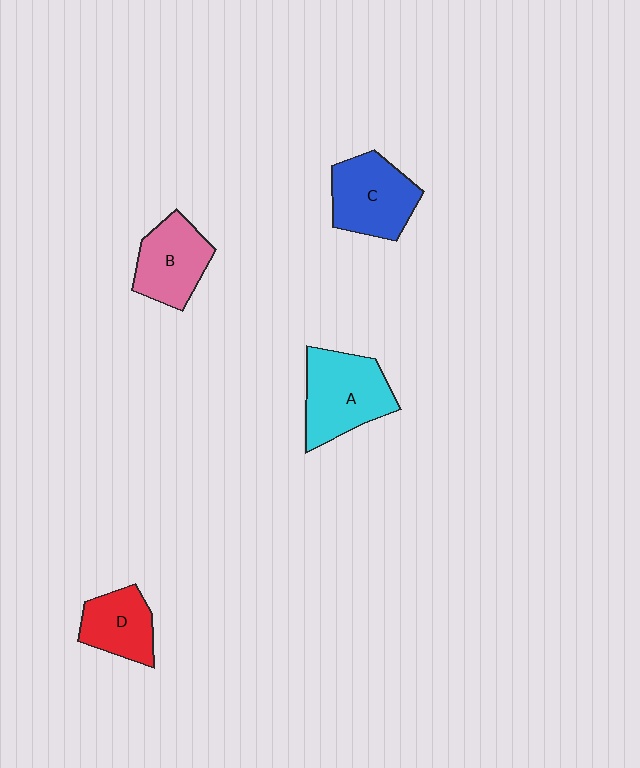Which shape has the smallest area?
Shape D (red).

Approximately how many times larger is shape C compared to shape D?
Approximately 1.3 times.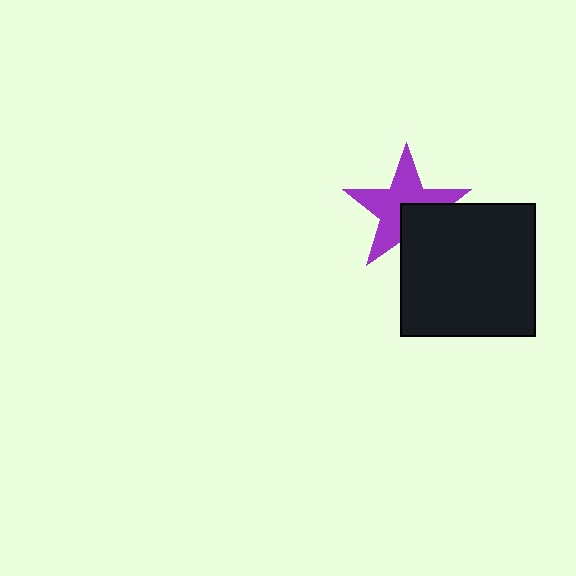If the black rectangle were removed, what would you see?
You would see the complete purple star.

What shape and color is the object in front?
The object in front is a black rectangle.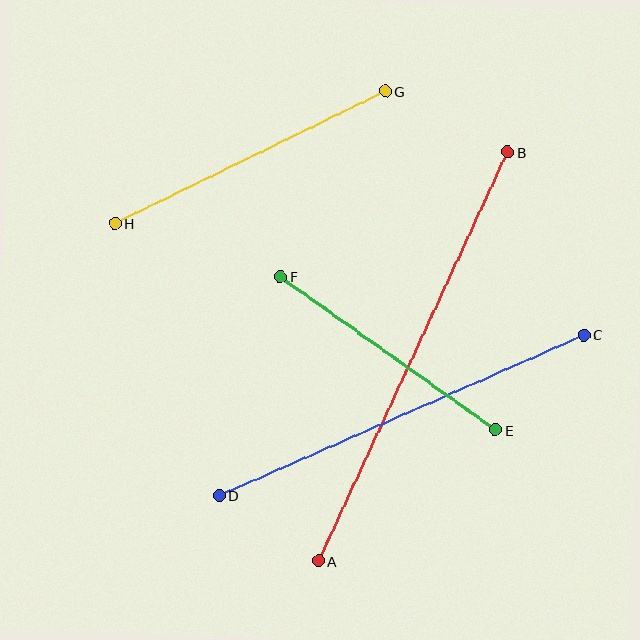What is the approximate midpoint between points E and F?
The midpoint is at approximately (388, 353) pixels.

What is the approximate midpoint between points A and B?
The midpoint is at approximately (413, 356) pixels.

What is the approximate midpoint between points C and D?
The midpoint is at approximately (402, 415) pixels.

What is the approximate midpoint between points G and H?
The midpoint is at approximately (250, 157) pixels.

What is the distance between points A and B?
The distance is approximately 450 pixels.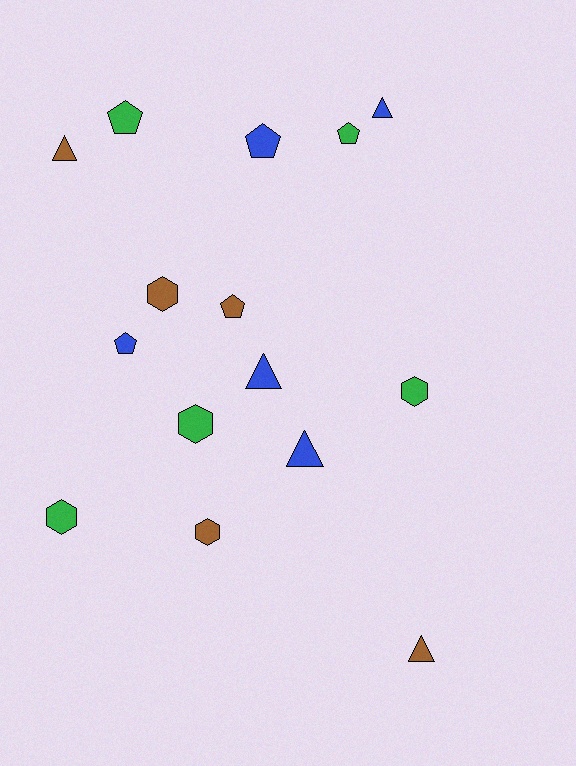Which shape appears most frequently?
Pentagon, with 5 objects.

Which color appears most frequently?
Brown, with 5 objects.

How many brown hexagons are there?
There are 2 brown hexagons.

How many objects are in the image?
There are 15 objects.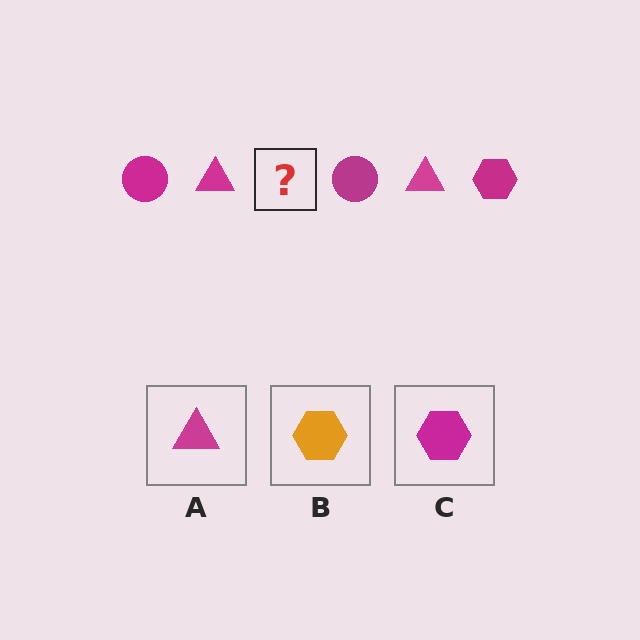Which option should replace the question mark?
Option C.